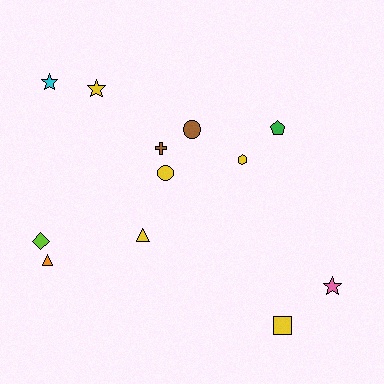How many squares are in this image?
There is 1 square.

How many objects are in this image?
There are 12 objects.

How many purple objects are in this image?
There are no purple objects.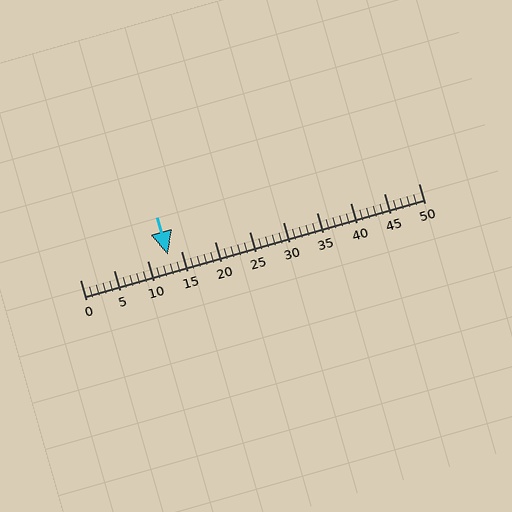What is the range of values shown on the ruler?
The ruler shows values from 0 to 50.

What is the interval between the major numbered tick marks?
The major tick marks are spaced 5 units apart.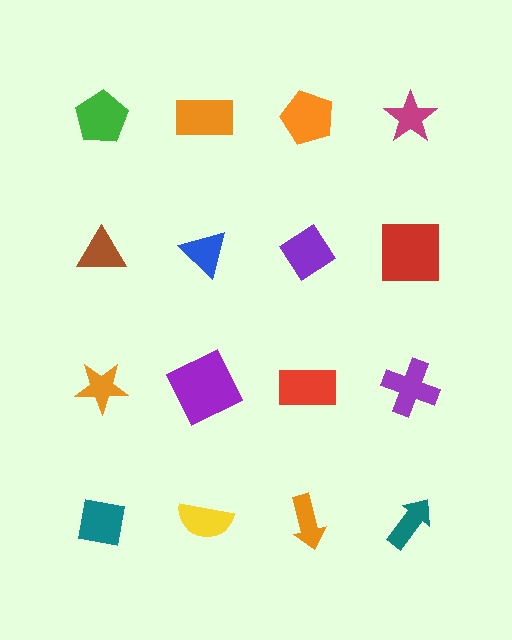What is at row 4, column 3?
An orange arrow.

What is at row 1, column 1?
A green pentagon.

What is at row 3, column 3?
A red rectangle.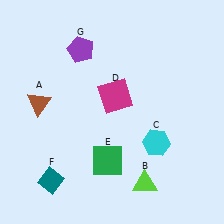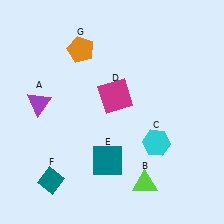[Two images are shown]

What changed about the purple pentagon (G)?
In Image 1, G is purple. In Image 2, it changed to orange.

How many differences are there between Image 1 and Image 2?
There are 3 differences between the two images.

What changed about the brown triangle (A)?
In Image 1, A is brown. In Image 2, it changed to purple.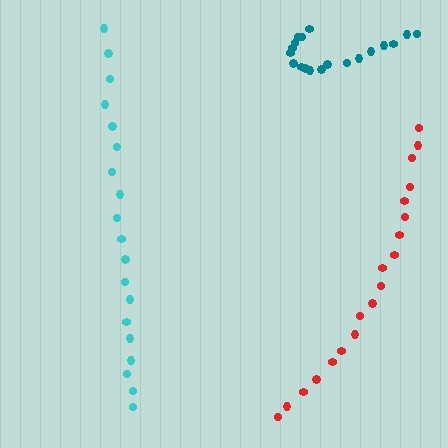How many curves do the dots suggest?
There are 3 distinct paths.